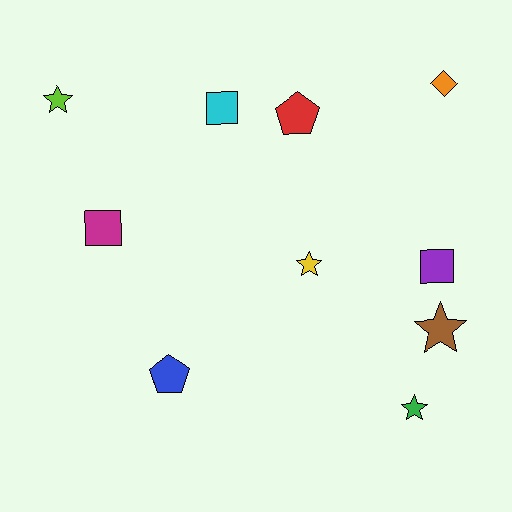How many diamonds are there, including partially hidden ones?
There is 1 diamond.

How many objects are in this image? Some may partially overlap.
There are 10 objects.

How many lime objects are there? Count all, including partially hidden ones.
There is 1 lime object.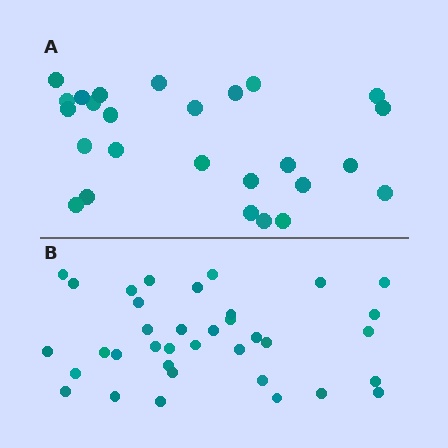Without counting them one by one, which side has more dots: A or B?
Region B (the bottom region) has more dots.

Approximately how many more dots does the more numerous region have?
Region B has roughly 10 or so more dots than region A.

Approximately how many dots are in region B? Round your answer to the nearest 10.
About 40 dots. (The exact count is 36, which rounds to 40.)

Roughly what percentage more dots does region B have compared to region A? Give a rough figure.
About 40% more.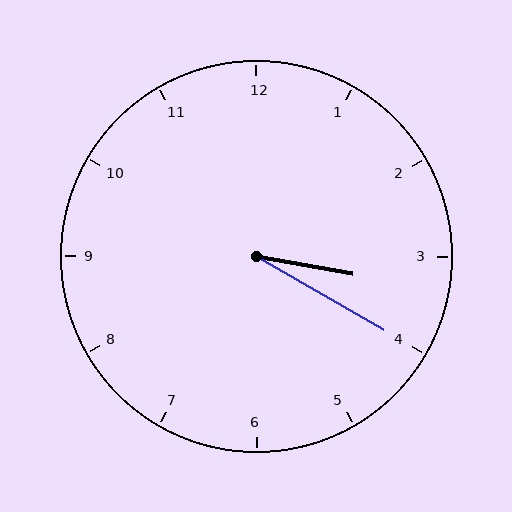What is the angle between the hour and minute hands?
Approximately 20 degrees.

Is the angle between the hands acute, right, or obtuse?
It is acute.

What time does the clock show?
3:20.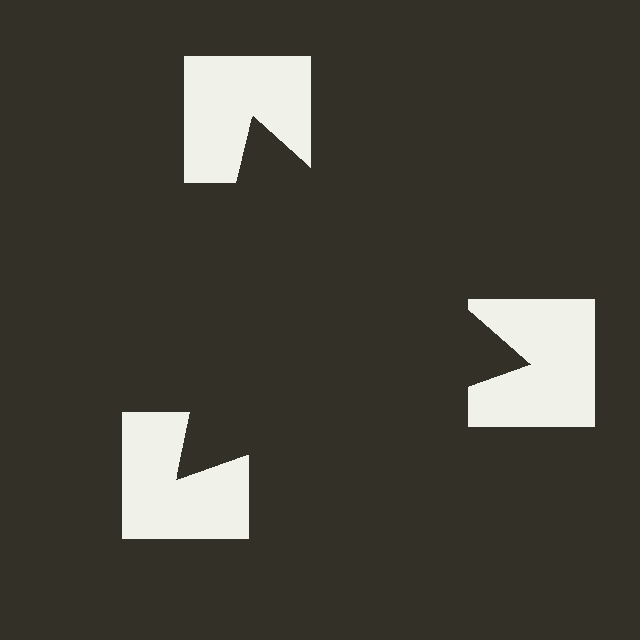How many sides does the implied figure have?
3 sides.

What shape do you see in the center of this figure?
An illusory triangle — its edges are inferred from the aligned wedge cuts in the notched squares, not physically drawn.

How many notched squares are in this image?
There are 3 — one at each vertex of the illusory triangle.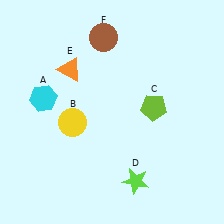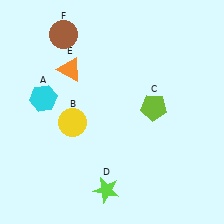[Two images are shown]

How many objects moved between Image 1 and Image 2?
2 objects moved between the two images.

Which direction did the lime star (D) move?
The lime star (D) moved left.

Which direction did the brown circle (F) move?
The brown circle (F) moved left.